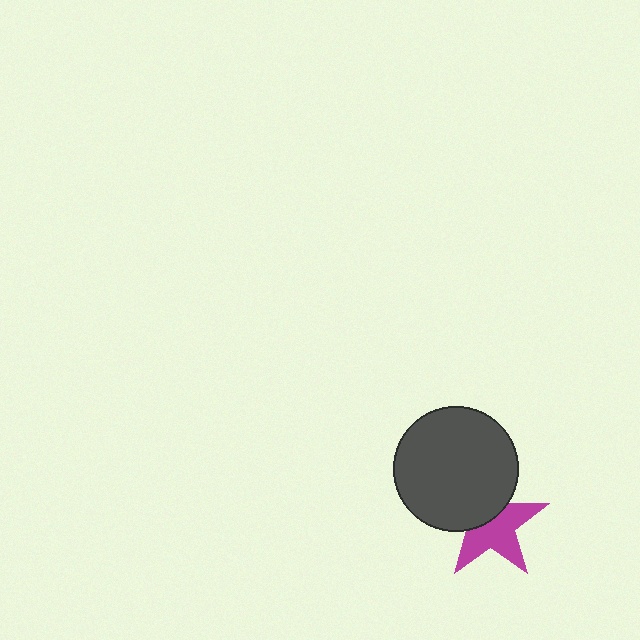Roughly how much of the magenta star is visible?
About half of it is visible (roughly 58%).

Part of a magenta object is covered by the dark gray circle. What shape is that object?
It is a star.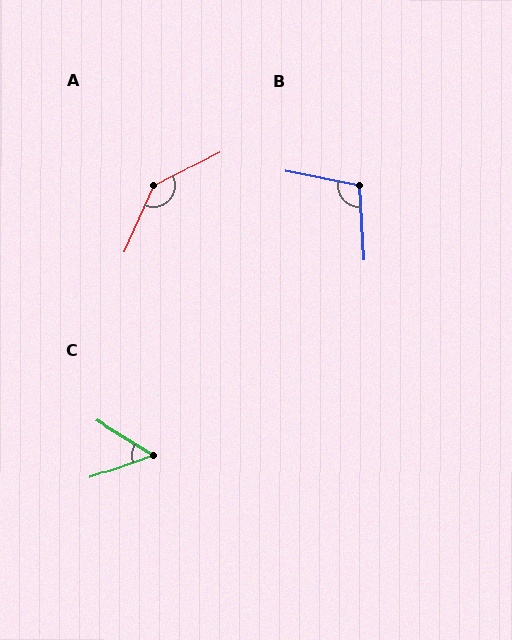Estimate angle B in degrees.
Approximately 105 degrees.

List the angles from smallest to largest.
C (51°), B (105°), A (141°).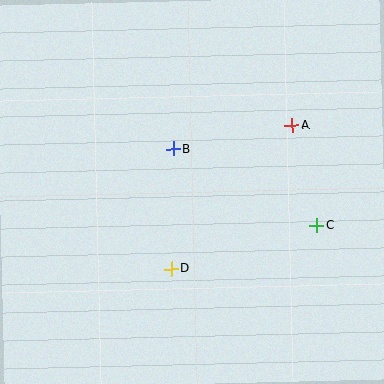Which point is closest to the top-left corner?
Point B is closest to the top-left corner.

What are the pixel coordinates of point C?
Point C is at (316, 225).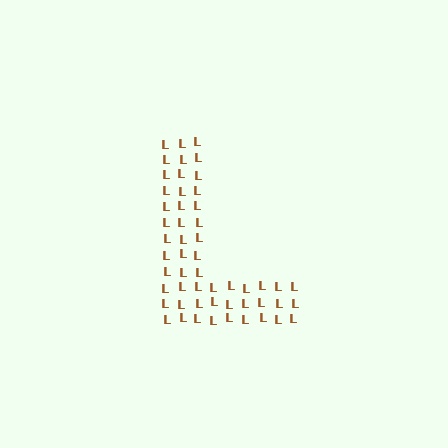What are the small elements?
The small elements are letter L's.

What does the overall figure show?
The overall figure shows the letter L.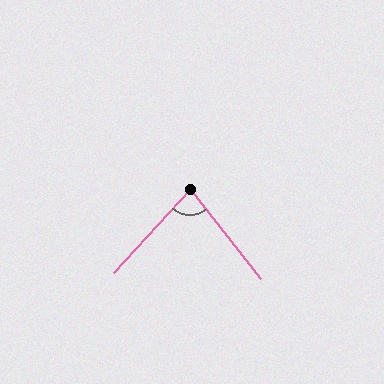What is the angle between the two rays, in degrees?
Approximately 80 degrees.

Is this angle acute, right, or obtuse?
It is acute.